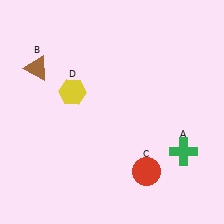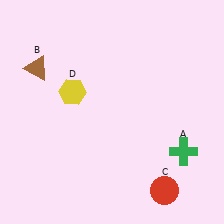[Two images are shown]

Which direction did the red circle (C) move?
The red circle (C) moved right.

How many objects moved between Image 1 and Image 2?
1 object moved between the two images.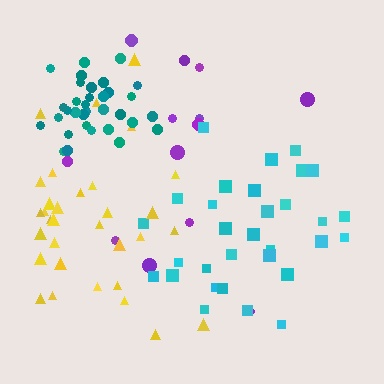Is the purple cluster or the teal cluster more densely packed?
Teal.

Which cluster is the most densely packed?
Teal.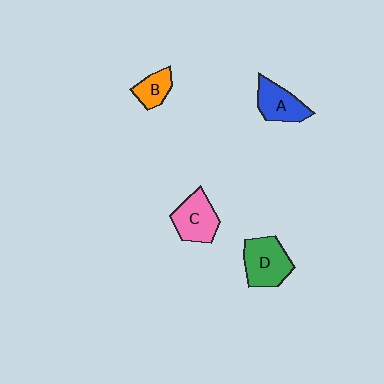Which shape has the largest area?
Shape D (green).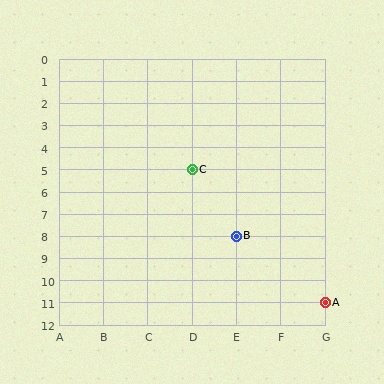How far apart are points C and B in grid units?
Points C and B are 1 column and 3 rows apart (about 3.2 grid units diagonally).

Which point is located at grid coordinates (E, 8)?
Point B is at (E, 8).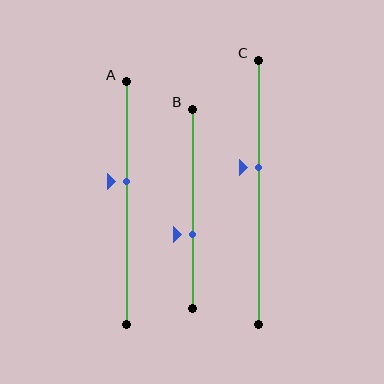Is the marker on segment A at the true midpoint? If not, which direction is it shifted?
No, the marker on segment A is shifted upward by about 9% of the segment length.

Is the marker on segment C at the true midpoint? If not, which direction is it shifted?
No, the marker on segment C is shifted upward by about 9% of the segment length.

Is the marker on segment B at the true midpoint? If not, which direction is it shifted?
No, the marker on segment B is shifted downward by about 13% of the segment length.